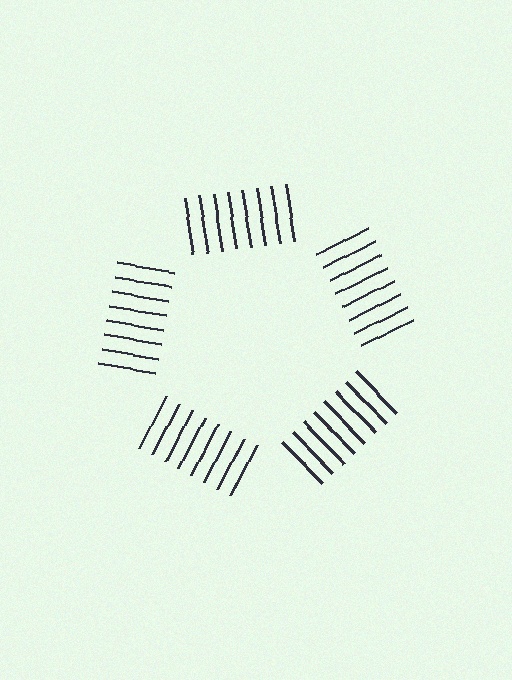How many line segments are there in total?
40 — 8 along each of the 5 edges.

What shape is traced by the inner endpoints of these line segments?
An illusory pentagon — the line segments terminate on its edges but no continuous stroke is drawn.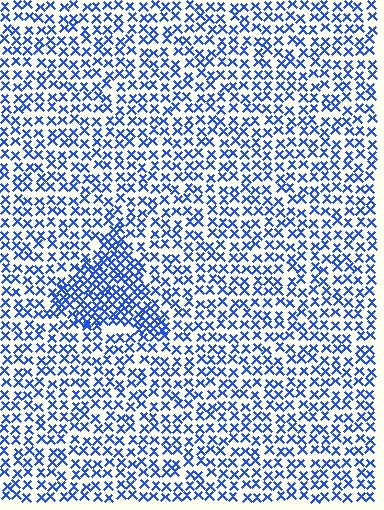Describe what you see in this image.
The image contains small blue elements arranged at two different densities. A triangle-shaped region is visible where the elements are more densely packed than the surrounding area.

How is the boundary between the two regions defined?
The boundary is defined by a change in element density (approximately 1.9x ratio). All elements are the same color, size, and shape.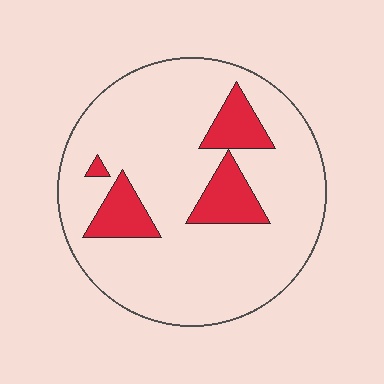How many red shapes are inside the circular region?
4.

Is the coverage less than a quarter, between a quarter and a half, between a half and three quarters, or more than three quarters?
Less than a quarter.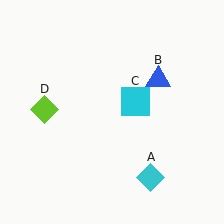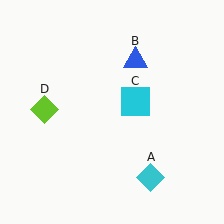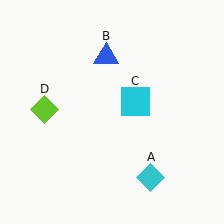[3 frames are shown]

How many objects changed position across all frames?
1 object changed position: blue triangle (object B).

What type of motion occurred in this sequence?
The blue triangle (object B) rotated counterclockwise around the center of the scene.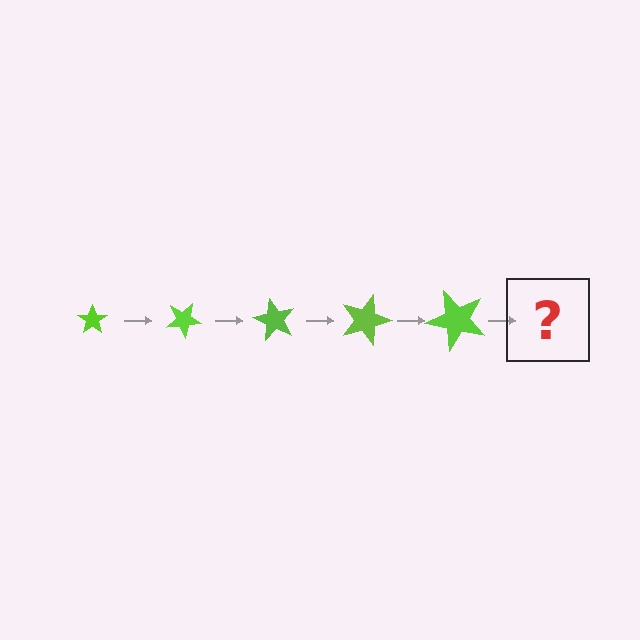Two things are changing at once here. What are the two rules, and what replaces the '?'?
The two rules are that the star grows larger each step and it rotates 30 degrees each step. The '?' should be a star, larger than the previous one and rotated 150 degrees from the start.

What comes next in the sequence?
The next element should be a star, larger than the previous one and rotated 150 degrees from the start.